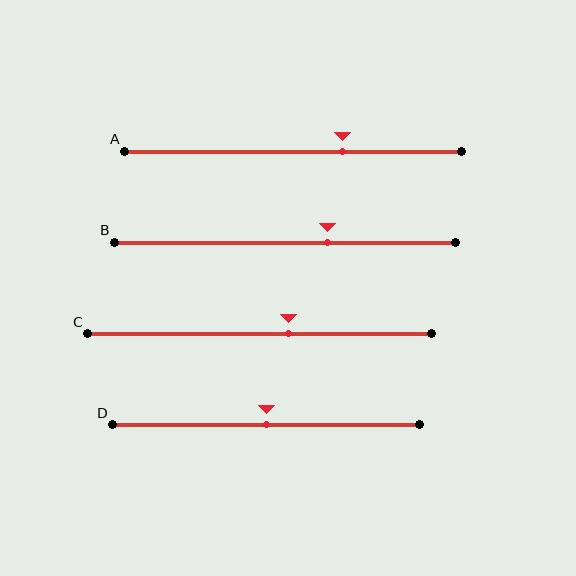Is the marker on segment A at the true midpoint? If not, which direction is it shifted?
No, the marker on segment A is shifted to the right by about 15% of the segment length.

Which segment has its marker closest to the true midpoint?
Segment D has its marker closest to the true midpoint.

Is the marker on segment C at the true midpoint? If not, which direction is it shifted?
No, the marker on segment C is shifted to the right by about 8% of the segment length.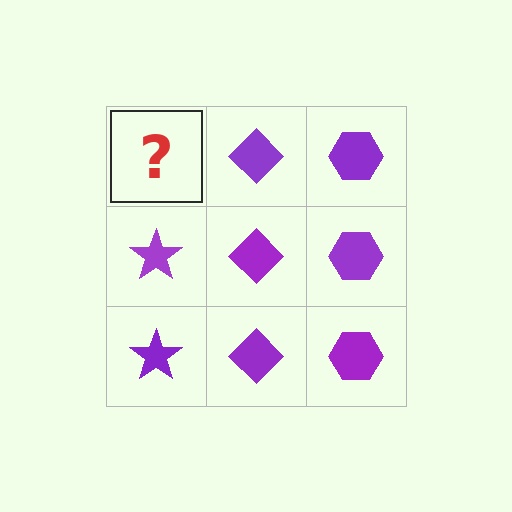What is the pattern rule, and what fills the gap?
The rule is that each column has a consistent shape. The gap should be filled with a purple star.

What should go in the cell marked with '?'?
The missing cell should contain a purple star.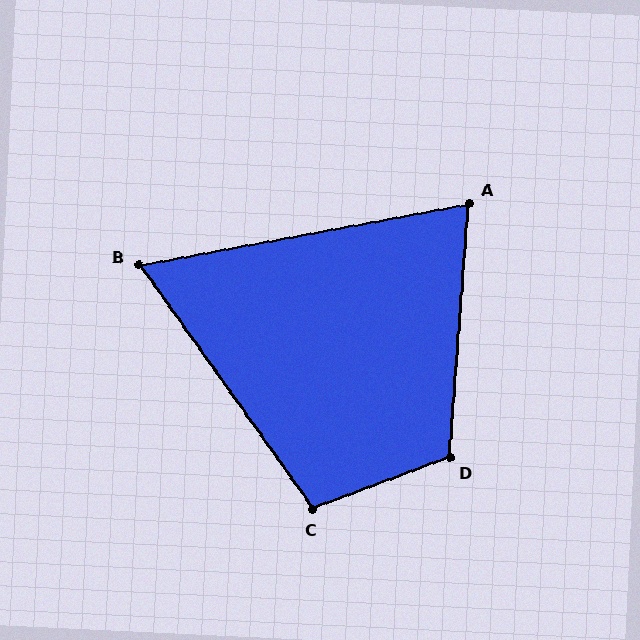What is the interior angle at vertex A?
Approximately 75 degrees (acute).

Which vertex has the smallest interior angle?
B, at approximately 65 degrees.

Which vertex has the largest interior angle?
D, at approximately 115 degrees.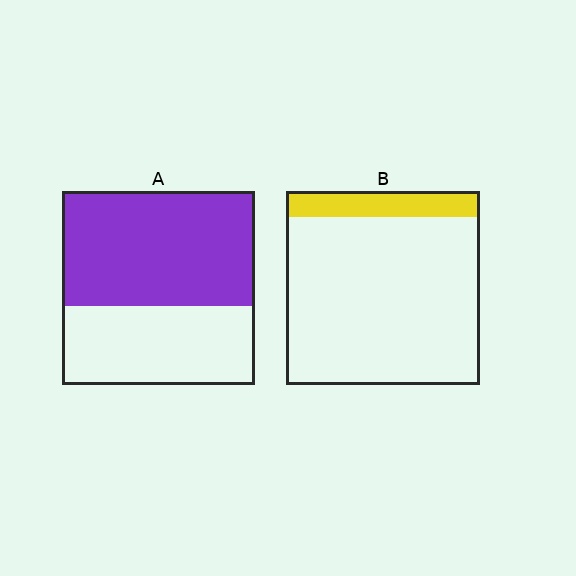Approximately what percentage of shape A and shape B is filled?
A is approximately 60% and B is approximately 15%.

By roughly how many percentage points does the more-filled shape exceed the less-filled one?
By roughly 45 percentage points (A over B).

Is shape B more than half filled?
No.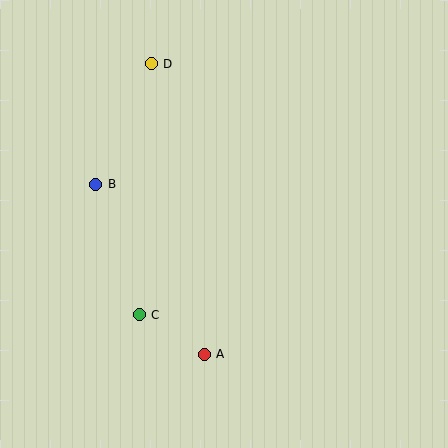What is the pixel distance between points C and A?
The distance between C and A is 76 pixels.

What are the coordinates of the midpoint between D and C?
The midpoint between D and C is at (145, 189).